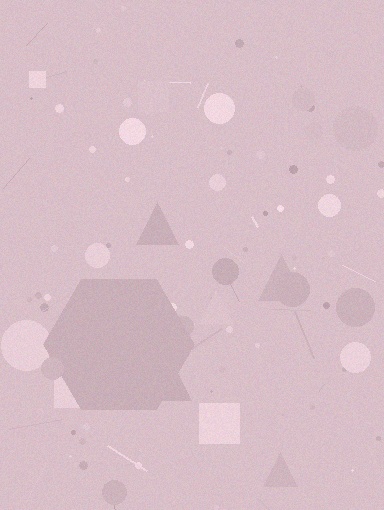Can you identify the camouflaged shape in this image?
The camouflaged shape is a hexagon.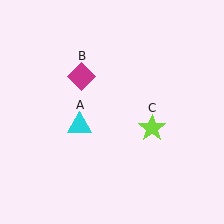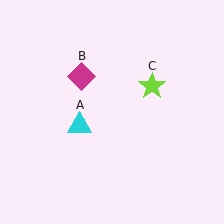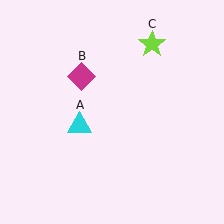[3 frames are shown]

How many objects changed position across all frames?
1 object changed position: lime star (object C).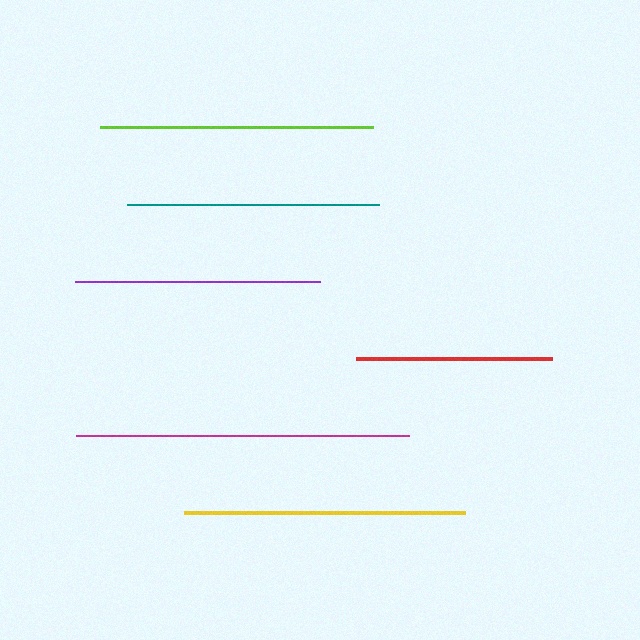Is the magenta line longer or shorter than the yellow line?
The magenta line is longer than the yellow line.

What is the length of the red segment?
The red segment is approximately 196 pixels long.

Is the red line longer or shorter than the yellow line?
The yellow line is longer than the red line.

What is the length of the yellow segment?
The yellow segment is approximately 280 pixels long.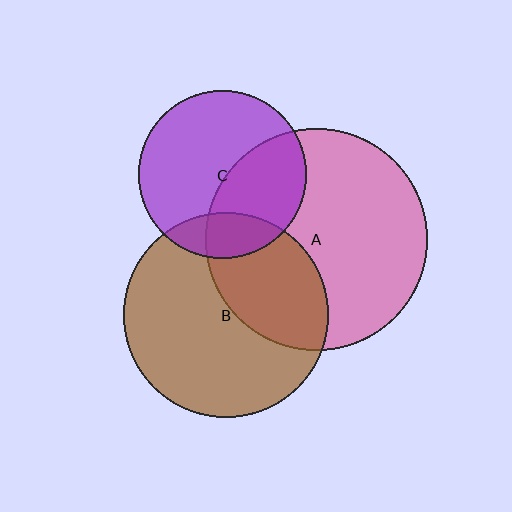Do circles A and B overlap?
Yes.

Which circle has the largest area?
Circle A (pink).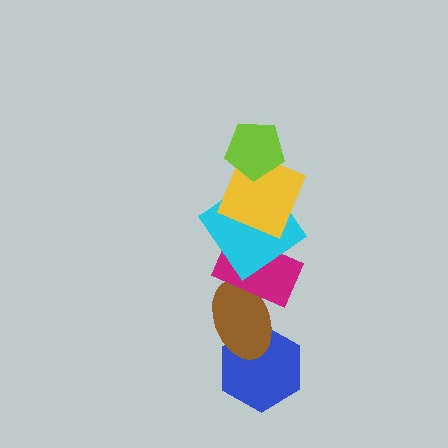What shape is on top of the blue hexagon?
The brown ellipse is on top of the blue hexagon.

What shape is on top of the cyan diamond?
The yellow square is on top of the cyan diamond.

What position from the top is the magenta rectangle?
The magenta rectangle is 4th from the top.